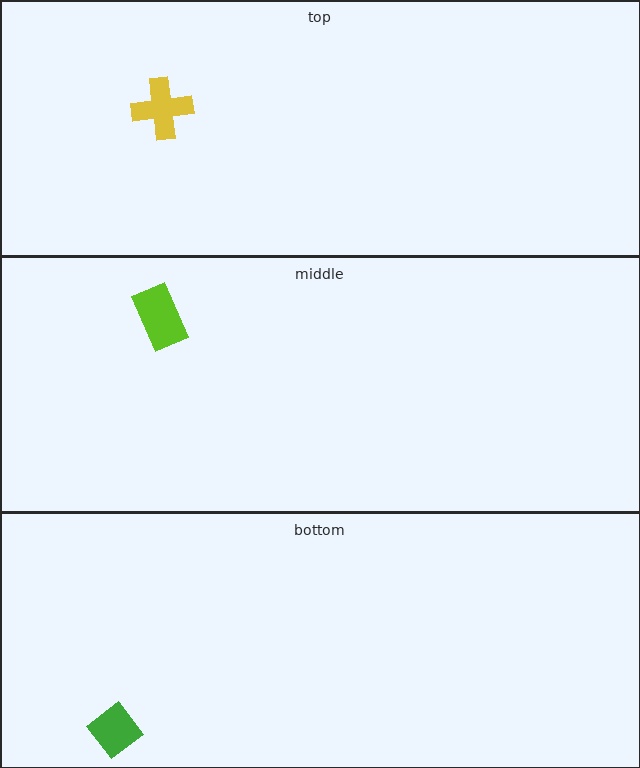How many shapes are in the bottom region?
1.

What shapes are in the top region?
The yellow cross.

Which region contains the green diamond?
The bottom region.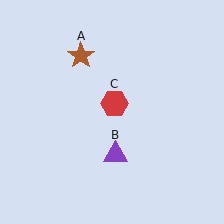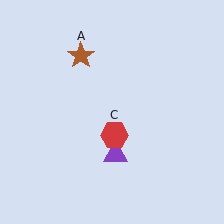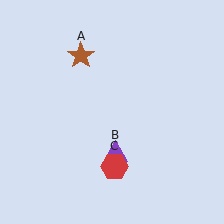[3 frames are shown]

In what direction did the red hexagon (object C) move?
The red hexagon (object C) moved down.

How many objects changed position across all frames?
1 object changed position: red hexagon (object C).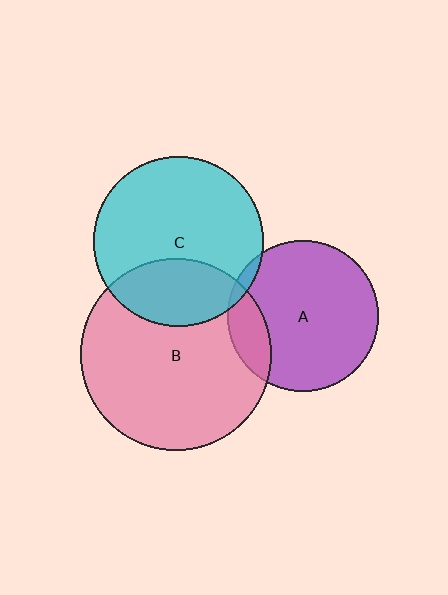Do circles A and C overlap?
Yes.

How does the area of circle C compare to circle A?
Approximately 1.3 times.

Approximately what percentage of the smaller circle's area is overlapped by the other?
Approximately 5%.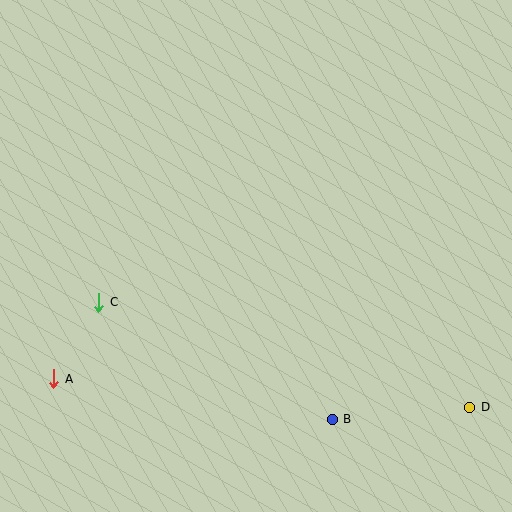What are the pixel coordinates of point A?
Point A is at (54, 379).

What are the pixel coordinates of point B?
Point B is at (332, 419).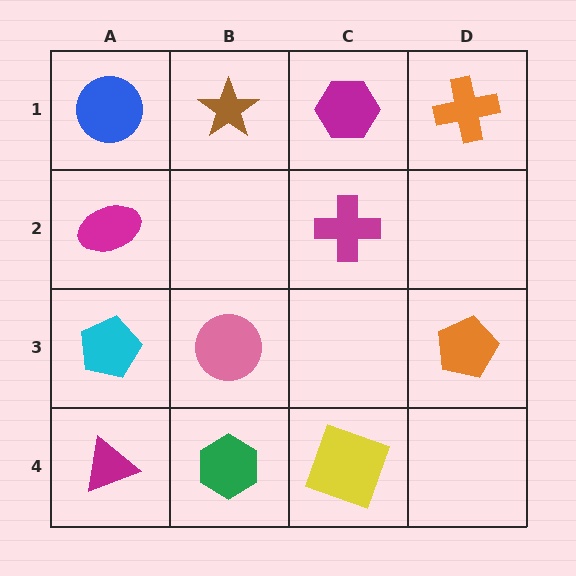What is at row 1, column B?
A brown star.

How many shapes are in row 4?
3 shapes.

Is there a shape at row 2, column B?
No, that cell is empty.